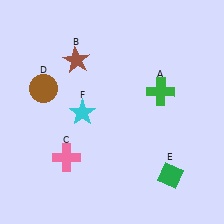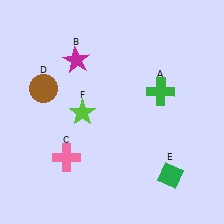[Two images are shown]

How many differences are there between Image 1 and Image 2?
There are 2 differences between the two images.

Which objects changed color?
B changed from brown to magenta. F changed from cyan to lime.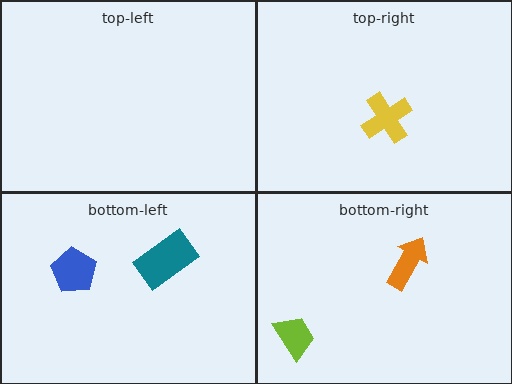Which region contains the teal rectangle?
The bottom-left region.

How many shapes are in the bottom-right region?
2.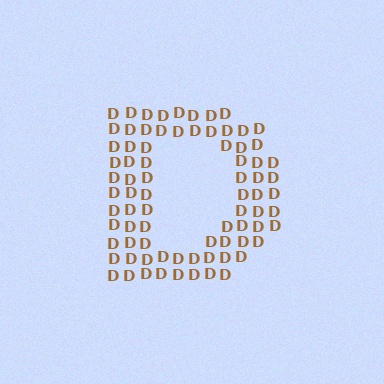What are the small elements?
The small elements are letter D's.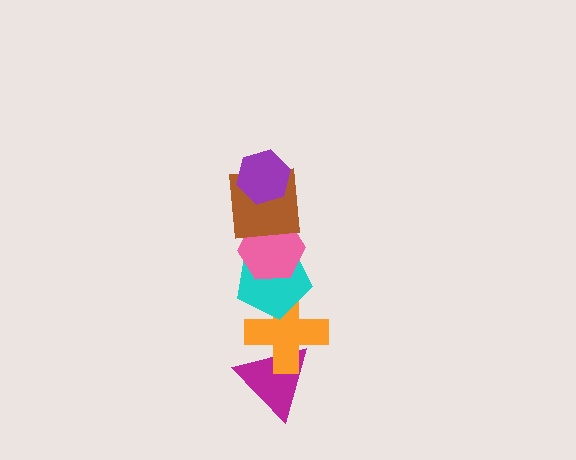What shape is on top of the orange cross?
The cyan pentagon is on top of the orange cross.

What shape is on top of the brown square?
The purple hexagon is on top of the brown square.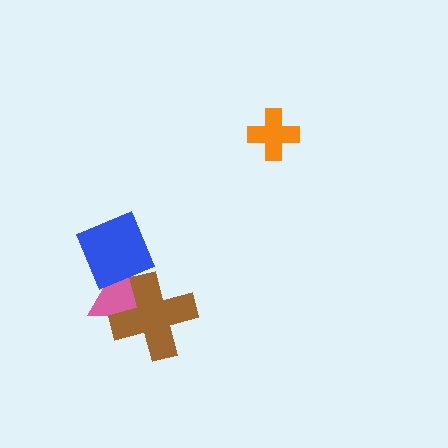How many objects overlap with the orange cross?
0 objects overlap with the orange cross.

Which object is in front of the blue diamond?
The brown cross is in front of the blue diamond.